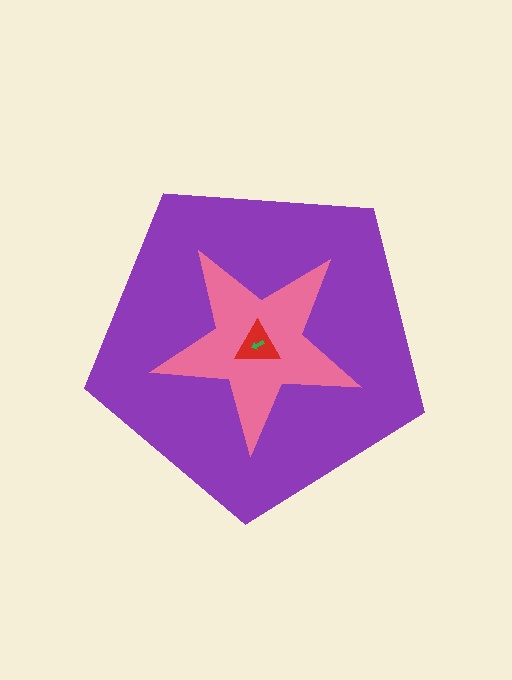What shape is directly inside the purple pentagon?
The pink star.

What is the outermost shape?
The purple pentagon.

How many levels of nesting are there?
4.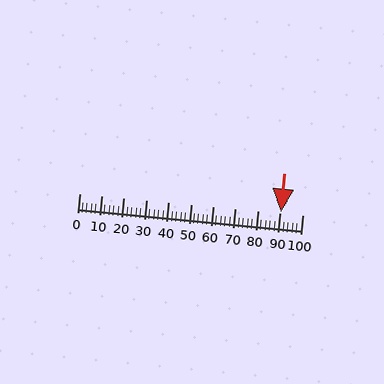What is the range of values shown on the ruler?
The ruler shows values from 0 to 100.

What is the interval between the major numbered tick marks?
The major tick marks are spaced 10 units apart.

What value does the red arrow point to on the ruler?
The red arrow points to approximately 90.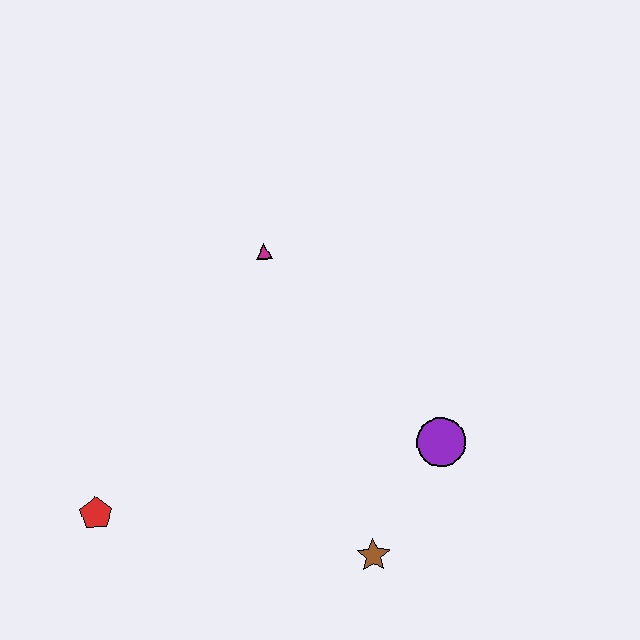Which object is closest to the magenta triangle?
The purple circle is closest to the magenta triangle.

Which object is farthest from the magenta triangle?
The brown star is farthest from the magenta triangle.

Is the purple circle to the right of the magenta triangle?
Yes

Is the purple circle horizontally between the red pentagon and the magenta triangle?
No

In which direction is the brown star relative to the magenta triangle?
The brown star is below the magenta triangle.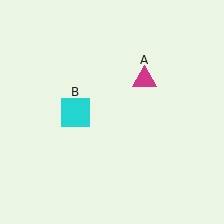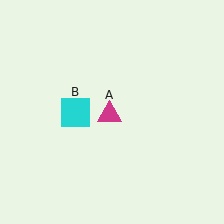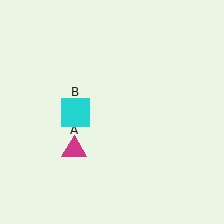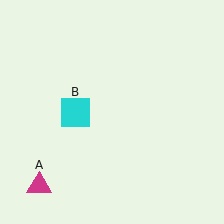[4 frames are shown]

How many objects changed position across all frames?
1 object changed position: magenta triangle (object A).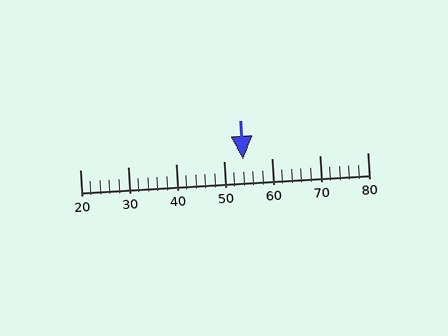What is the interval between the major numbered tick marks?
The major tick marks are spaced 10 units apart.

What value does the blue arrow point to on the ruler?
The blue arrow points to approximately 54.